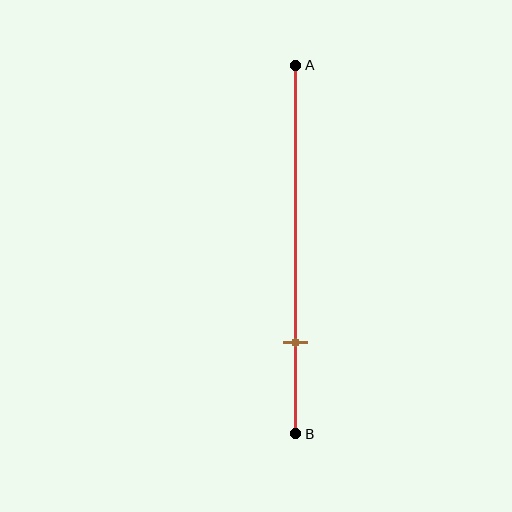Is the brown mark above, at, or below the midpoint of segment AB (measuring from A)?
The brown mark is below the midpoint of segment AB.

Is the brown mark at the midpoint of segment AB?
No, the mark is at about 75% from A, not at the 50% midpoint.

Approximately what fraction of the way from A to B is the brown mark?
The brown mark is approximately 75% of the way from A to B.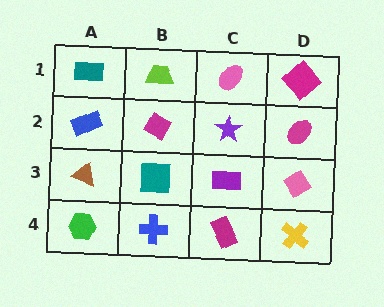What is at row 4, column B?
A blue cross.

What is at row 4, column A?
A green hexagon.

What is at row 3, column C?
A purple rectangle.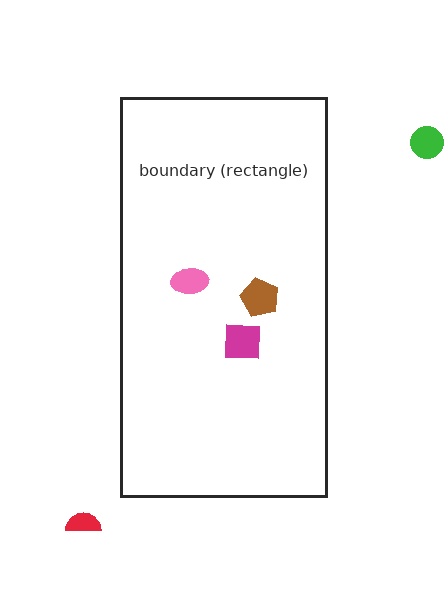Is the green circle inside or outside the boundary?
Outside.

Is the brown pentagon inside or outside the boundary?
Inside.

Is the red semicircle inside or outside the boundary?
Outside.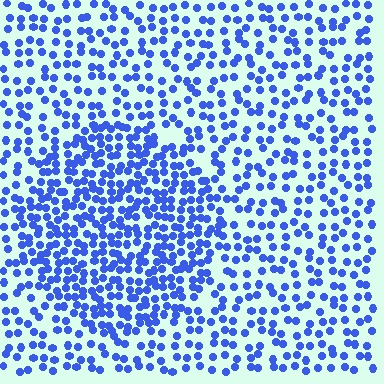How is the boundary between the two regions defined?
The boundary is defined by a change in element density (approximately 1.9x ratio). All elements are the same color, size, and shape.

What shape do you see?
I see a circle.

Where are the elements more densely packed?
The elements are more densely packed inside the circle boundary.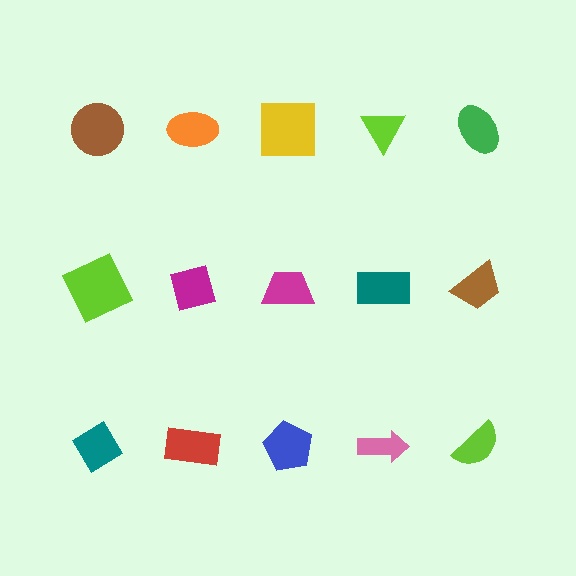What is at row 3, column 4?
A pink arrow.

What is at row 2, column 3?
A magenta trapezoid.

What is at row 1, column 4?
A lime triangle.